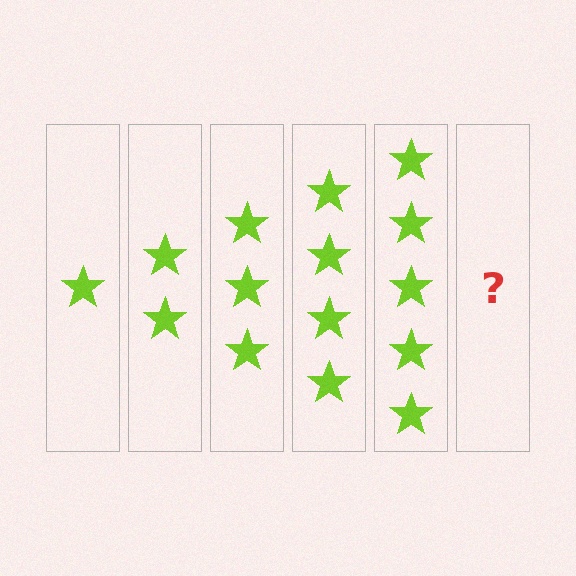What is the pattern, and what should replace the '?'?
The pattern is that each step adds one more star. The '?' should be 6 stars.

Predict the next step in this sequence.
The next step is 6 stars.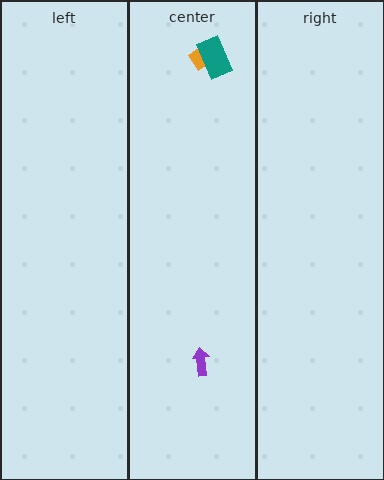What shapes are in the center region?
The orange diamond, the purple arrow, the teal rectangle.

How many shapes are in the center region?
3.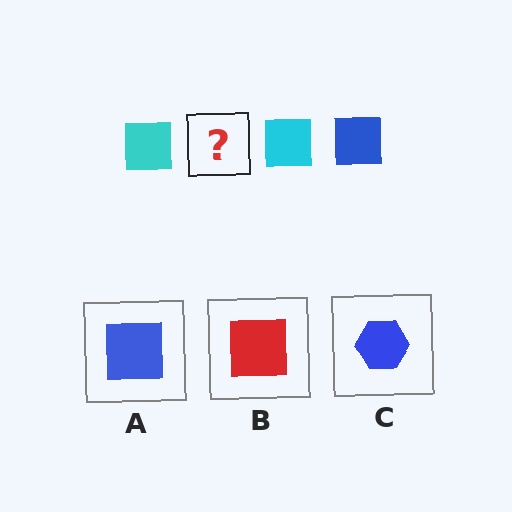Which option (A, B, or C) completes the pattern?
A.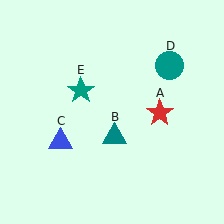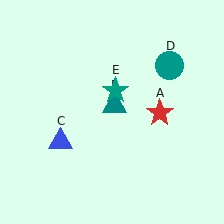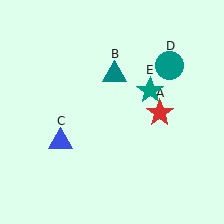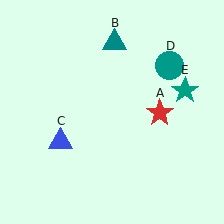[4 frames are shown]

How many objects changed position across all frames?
2 objects changed position: teal triangle (object B), teal star (object E).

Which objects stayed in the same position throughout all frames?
Red star (object A) and blue triangle (object C) and teal circle (object D) remained stationary.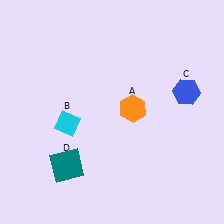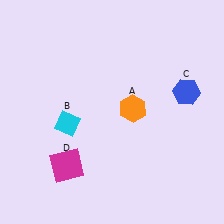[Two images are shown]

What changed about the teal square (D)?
In Image 1, D is teal. In Image 2, it changed to magenta.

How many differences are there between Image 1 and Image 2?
There is 1 difference between the two images.